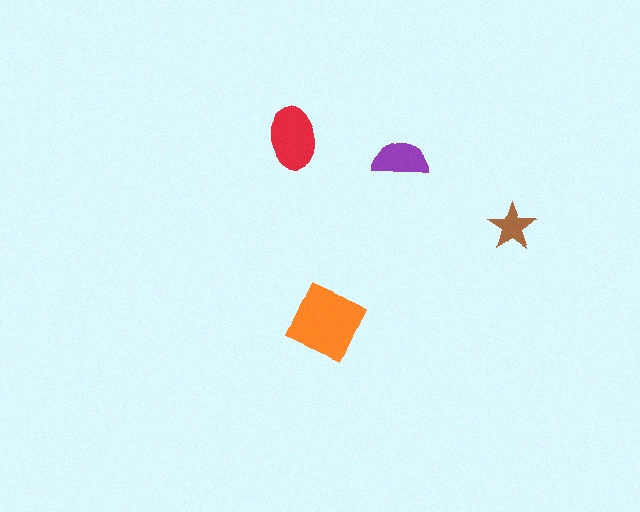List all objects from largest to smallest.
The orange square, the red ellipse, the purple semicircle, the brown star.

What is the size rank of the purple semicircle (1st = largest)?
3rd.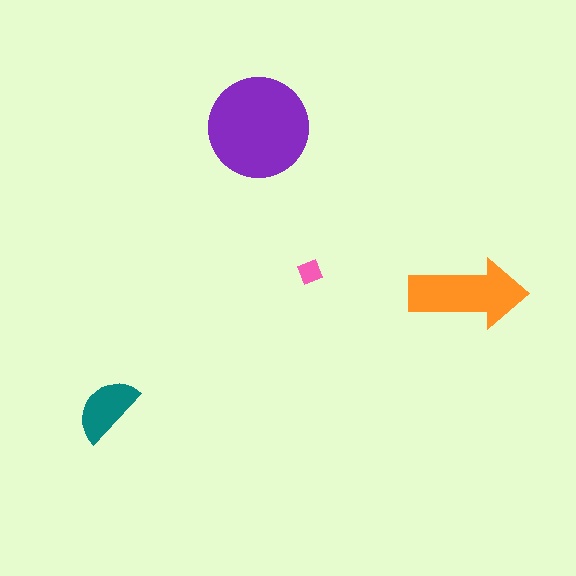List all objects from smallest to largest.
The pink diamond, the teal semicircle, the orange arrow, the purple circle.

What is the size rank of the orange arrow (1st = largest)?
2nd.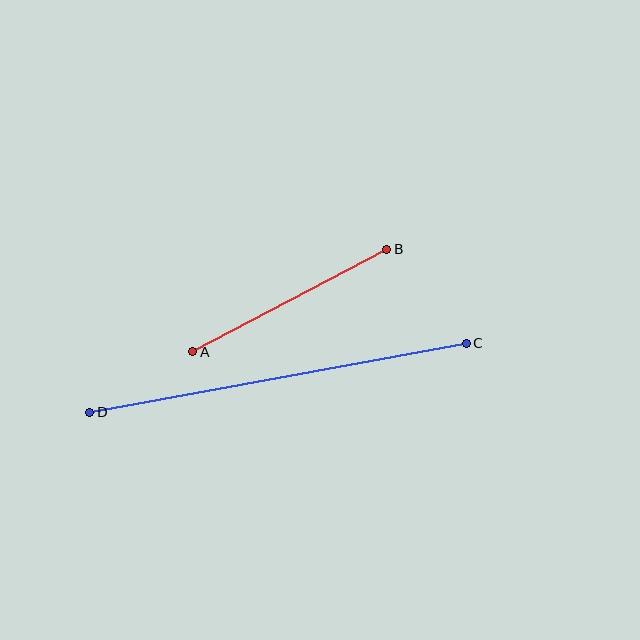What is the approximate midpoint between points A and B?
The midpoint is at approximately (290, 300) pixels.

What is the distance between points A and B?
The distance is approximately 219 pixels.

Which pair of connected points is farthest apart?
Points C and D are farthest apart.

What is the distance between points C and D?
The distance is approximately 383 pixels.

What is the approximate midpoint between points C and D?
The midpoint is at approximately (278, 378) pixels.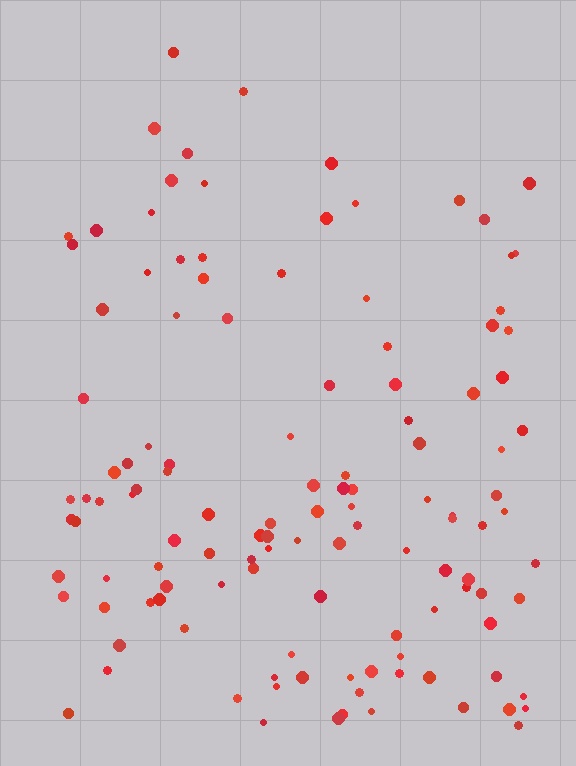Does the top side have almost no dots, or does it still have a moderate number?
Still a moderate number, just noticeably fewer than the bottom.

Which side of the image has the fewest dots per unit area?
The top.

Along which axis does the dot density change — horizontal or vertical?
Vertical.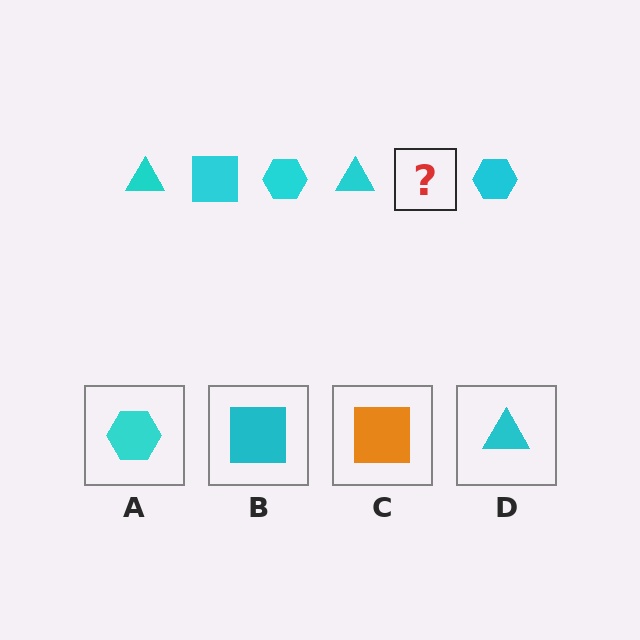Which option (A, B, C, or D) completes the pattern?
B.